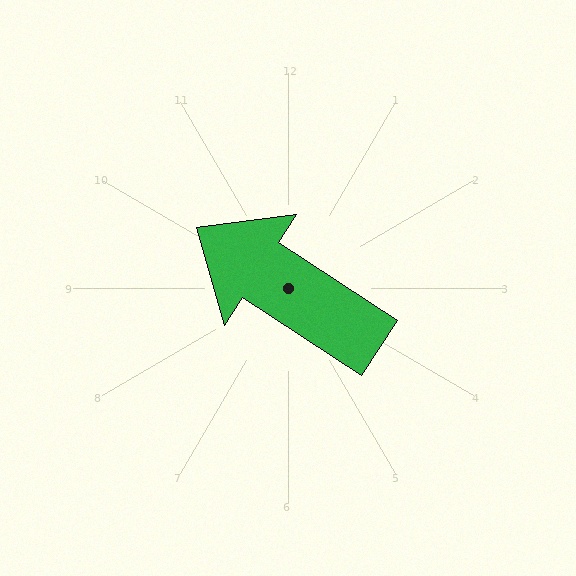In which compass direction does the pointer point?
Northwest.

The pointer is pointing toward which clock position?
Roughly 10 o'clock.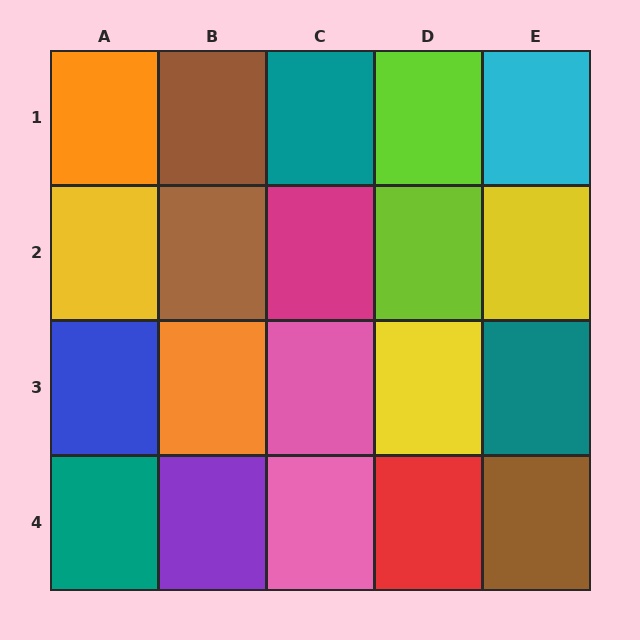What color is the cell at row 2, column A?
Yellow.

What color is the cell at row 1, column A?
Orange.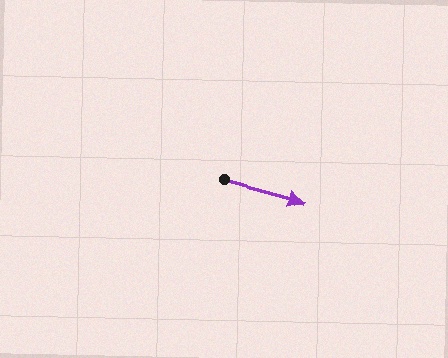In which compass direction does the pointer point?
East.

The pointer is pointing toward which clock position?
Roughly 4 o'clock.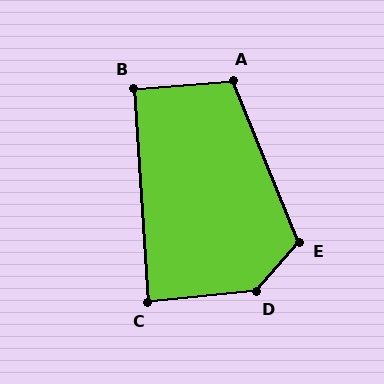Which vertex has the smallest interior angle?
C, at approximately 88 degrees.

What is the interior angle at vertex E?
Approximately 117 degrees (obtuse).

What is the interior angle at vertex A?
Approximately 107 degrees (obtuse).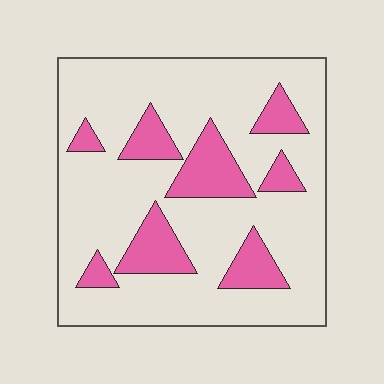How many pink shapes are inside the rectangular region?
8.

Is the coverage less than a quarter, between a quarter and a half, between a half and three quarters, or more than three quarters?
Less than a quarter.